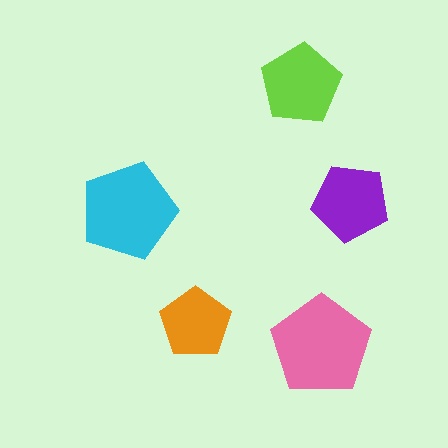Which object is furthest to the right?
The purple pentagon is rightmost.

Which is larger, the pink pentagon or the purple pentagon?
The pink one.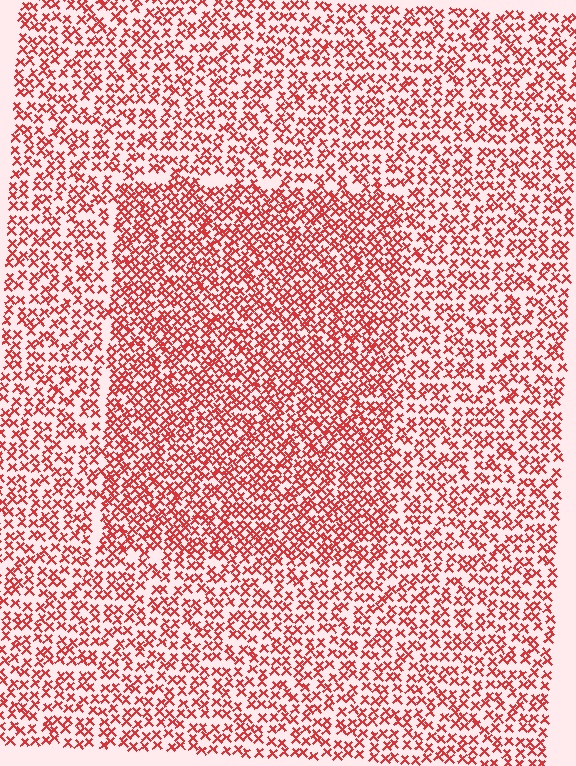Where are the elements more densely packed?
The elements are more densely packed inside the rectangle boundary.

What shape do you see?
I see a rectangle.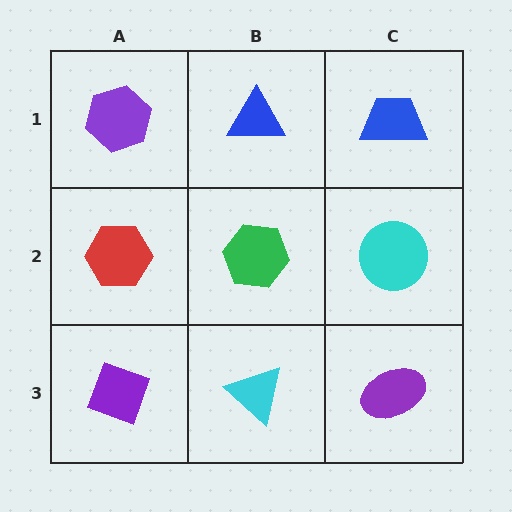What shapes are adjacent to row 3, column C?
A cyan circle (row 2, column C), a cyan triangle (row 3, column B).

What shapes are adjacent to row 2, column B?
A blue triangle (row 1, column B), a cyan triangle (row 3, column B), a red hexagon (row 2, column A), a cyan circle (row 2, column C).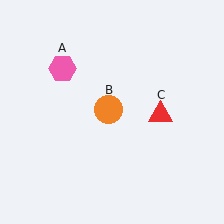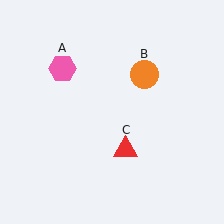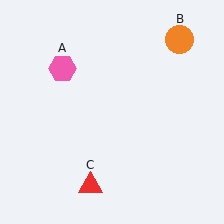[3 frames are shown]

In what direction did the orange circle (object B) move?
The orange circle (object B) moved up and to the right.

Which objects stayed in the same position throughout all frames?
Pink hexagon (object A) remained stationary.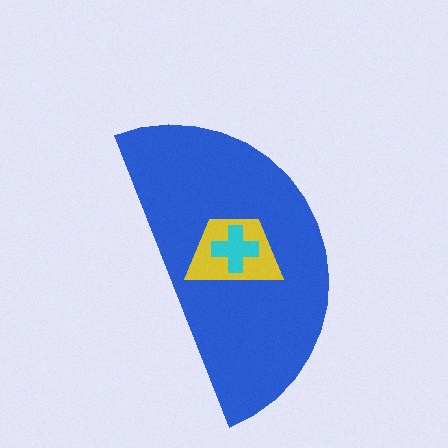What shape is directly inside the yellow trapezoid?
The cyan cross.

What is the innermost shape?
The cyan cross.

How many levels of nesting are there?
3.